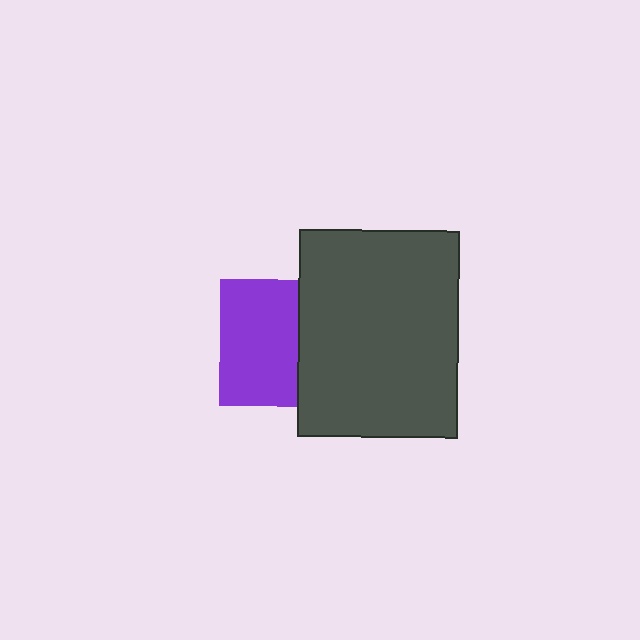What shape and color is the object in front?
The object in front is a dark gray rectangle.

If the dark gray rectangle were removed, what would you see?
You would see the complete purple square.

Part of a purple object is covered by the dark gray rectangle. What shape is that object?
It is a square.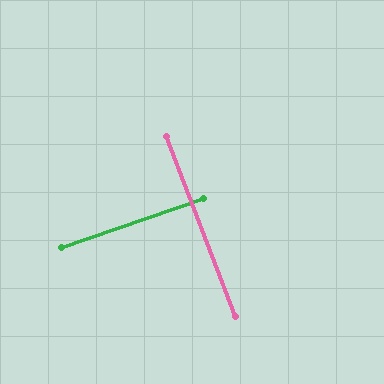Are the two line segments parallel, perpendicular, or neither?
Perpendicular — they meet at approximately 88°.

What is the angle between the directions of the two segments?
Approximately 88 degrees.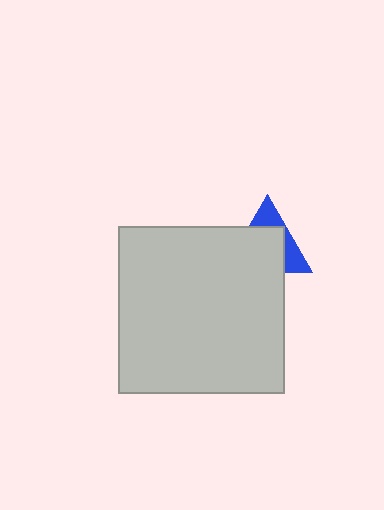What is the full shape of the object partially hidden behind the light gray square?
The partially hidden object is a blue triangle.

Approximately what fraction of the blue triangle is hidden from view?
Roughly 66% of the blue triangle is hidden behind the light gray square.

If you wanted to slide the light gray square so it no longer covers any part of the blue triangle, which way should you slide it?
Slide it down — that is the most direct way to separate the two shapes.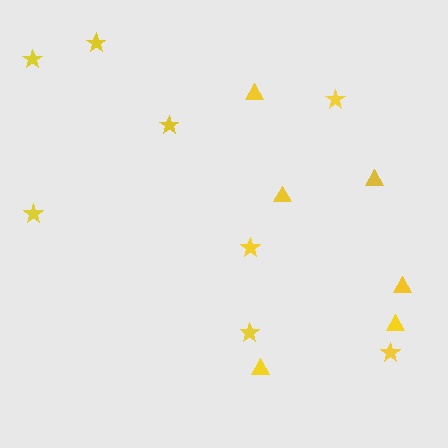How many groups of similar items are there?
There are 2 groups: one group of stars (8) and one group of triangles (6).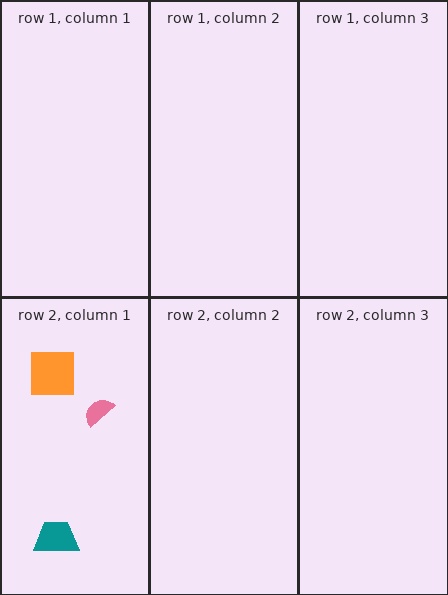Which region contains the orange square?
The row 2, column 1 region.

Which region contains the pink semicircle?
The row 2, column 1 region.